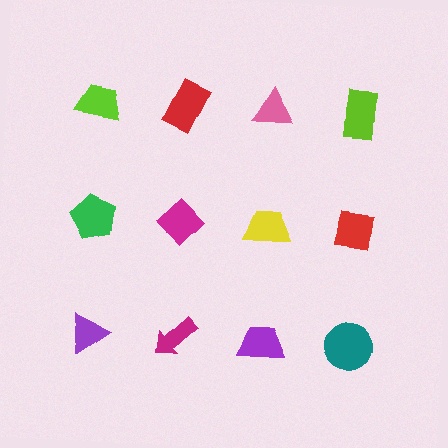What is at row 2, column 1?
A green pentagon.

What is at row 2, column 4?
A red square.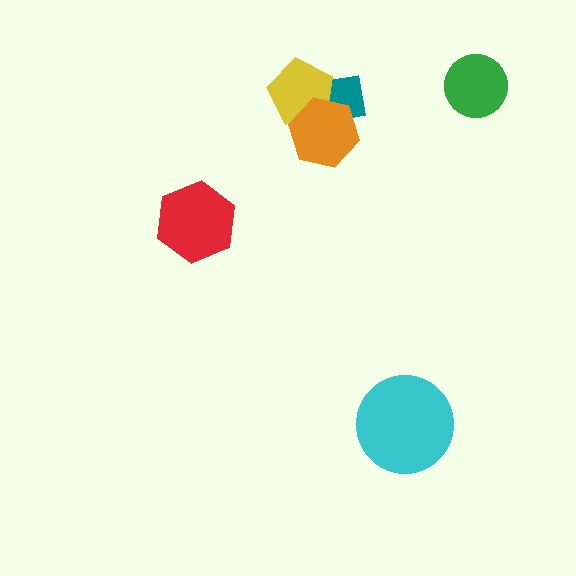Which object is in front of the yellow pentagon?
The orange hexagon is in front of the yellow pentagon.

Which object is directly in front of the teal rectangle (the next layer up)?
The yellow pentagon is directly in front of the teal rectangle.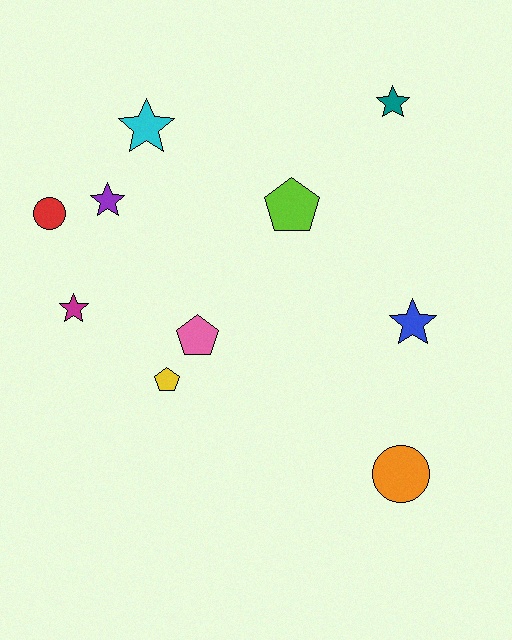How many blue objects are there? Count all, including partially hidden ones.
There is 1 blue object.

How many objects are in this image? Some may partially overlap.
There are 10 objects.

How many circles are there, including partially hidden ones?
There are 2 circles.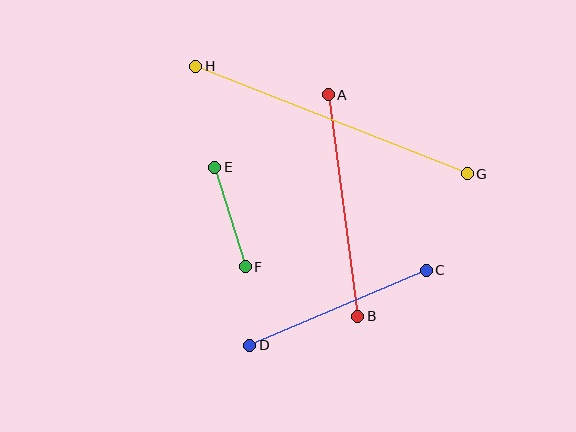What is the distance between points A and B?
The distance is approximately 223 pixels.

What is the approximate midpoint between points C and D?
The midpoint is at approximately (338, 308) pixels.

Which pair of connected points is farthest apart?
Points G and H are farthest apart.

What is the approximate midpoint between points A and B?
The midpoint is at approximately (343, 205) pixels.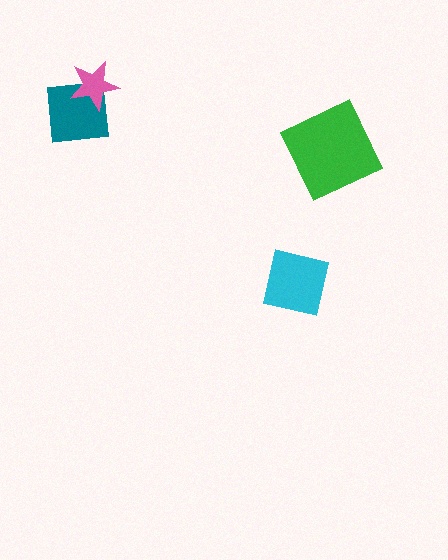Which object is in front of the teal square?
The pink star is in front of the teal square.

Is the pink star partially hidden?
No, no other shape covers it.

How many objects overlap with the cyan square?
0 objects overlap with the cyan square.